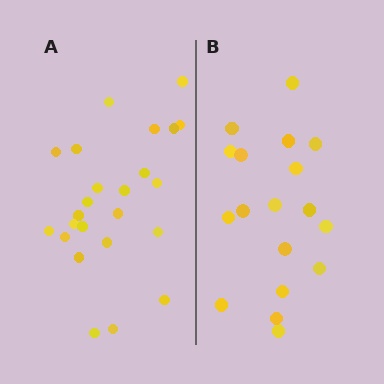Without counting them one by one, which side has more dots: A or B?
Region A (the left region) has more dots.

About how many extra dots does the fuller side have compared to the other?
Region A has about 6 more dots than region B.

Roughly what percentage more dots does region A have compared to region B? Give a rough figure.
About 35% more.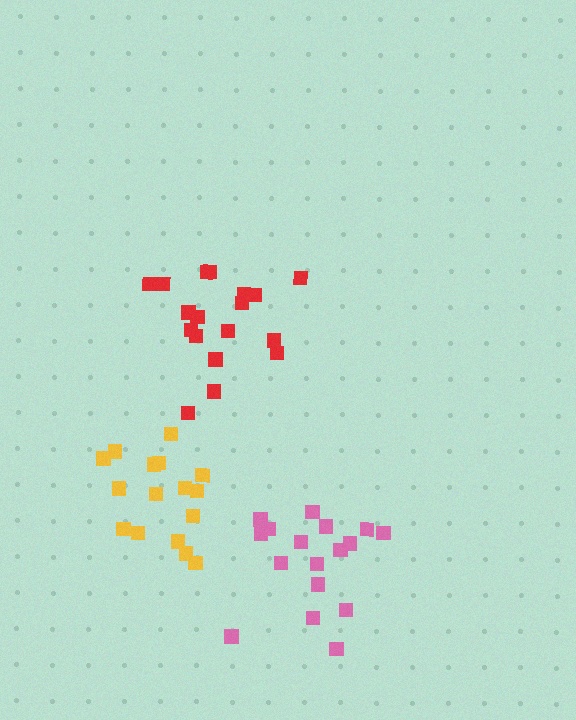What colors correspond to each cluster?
The clusters are colored: pink, red, yellow.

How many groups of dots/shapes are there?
There are 3 groups.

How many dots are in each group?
Group 1: 17 dots, Group 2: 18 dots, Group 3: 16 dots (51 total).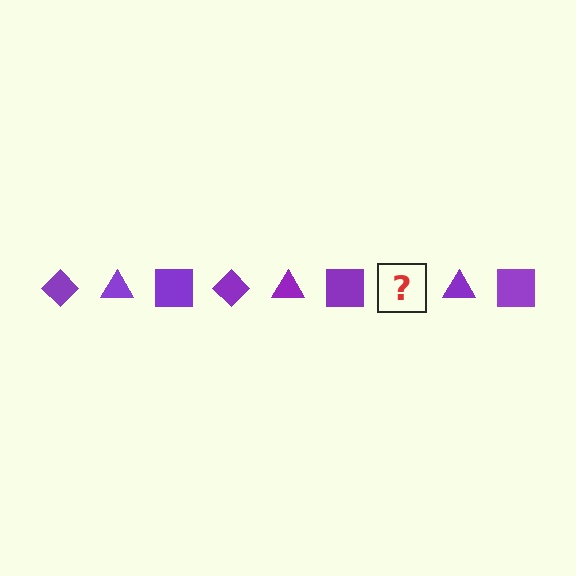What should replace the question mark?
The question mark should be replaced with a purple diamond.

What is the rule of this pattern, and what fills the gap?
The rule is that the pattern cycles through diamond, triangle, square shapes in purple. The gap should be filled with a purple diamond.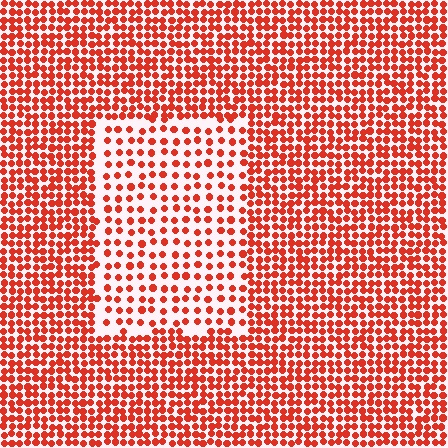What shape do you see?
I see a rectangle.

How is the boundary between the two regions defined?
The boundary is defined by a change in element density (approximately 2.0x ratio). All elements are the same color, size, and shape.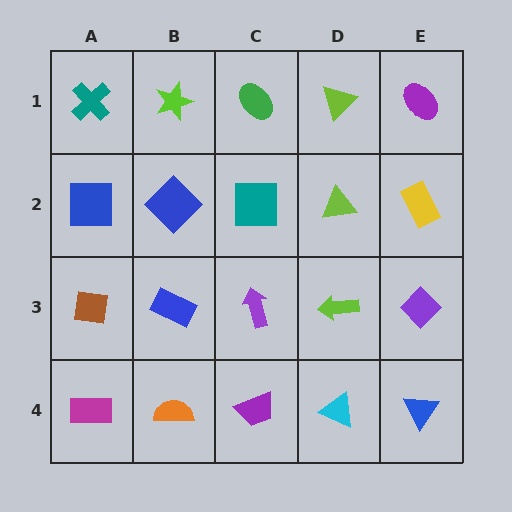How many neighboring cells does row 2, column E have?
3.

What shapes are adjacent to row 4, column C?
A purple arrow (row 3, column C), an orange semicircle (row 4, column B), a cyan triangle (row 4, column D).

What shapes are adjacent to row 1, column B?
A blue diamond (row 2, column B), a teal cross (row 1, column A), a green ellipse (row 1, column C).